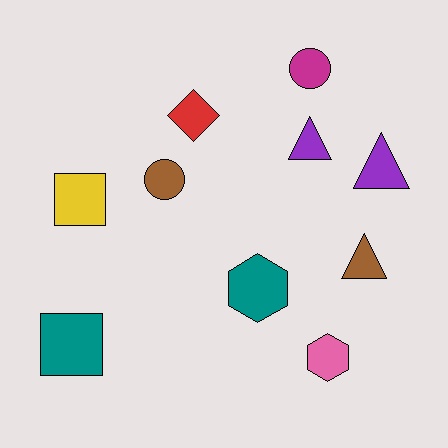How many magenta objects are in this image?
There is 1 magenta object.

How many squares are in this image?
There are 2 squares.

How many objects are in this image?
There are 10 objects.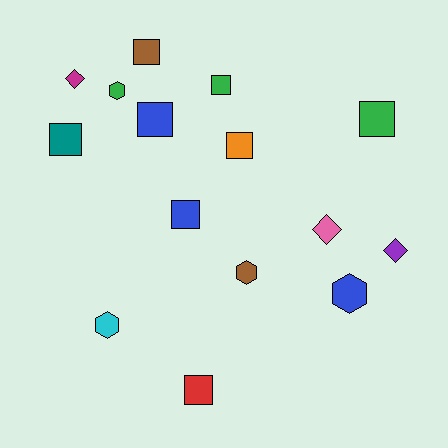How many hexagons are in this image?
There are 4 hexagons.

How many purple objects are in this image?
There is 1 purple object.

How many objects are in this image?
There are 15 objects.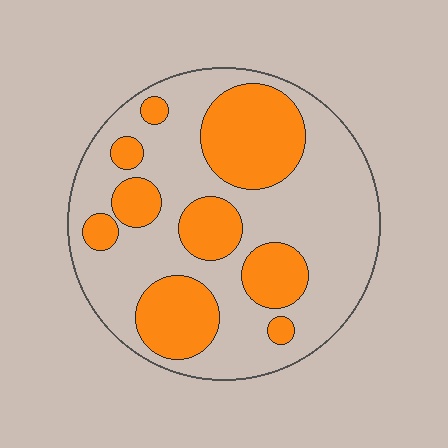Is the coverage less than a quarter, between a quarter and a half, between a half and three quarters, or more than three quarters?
Between a quarter and a half.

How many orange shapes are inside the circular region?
9.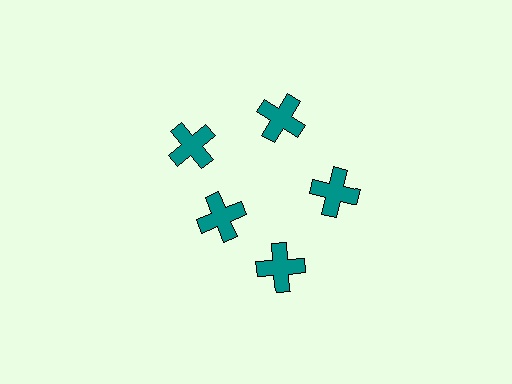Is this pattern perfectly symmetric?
No. The 5 teal crosses are arranged in a ring, but one element near the 8 o'clock position is pulled inward toward the center, breaking the 5-fold rotational symmetry.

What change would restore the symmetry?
The symmetry would be restored by moving it outward, back onto the ring so that all 5 crosses sit at equal angles and equal distance from the center.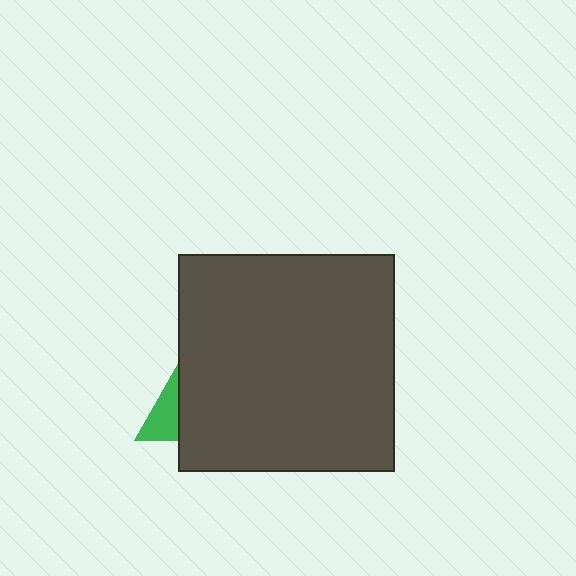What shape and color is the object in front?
The object in front is a dark gray square.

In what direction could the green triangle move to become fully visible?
The green triangle could move left. That would shift it out from behind the dark gray square entirely.